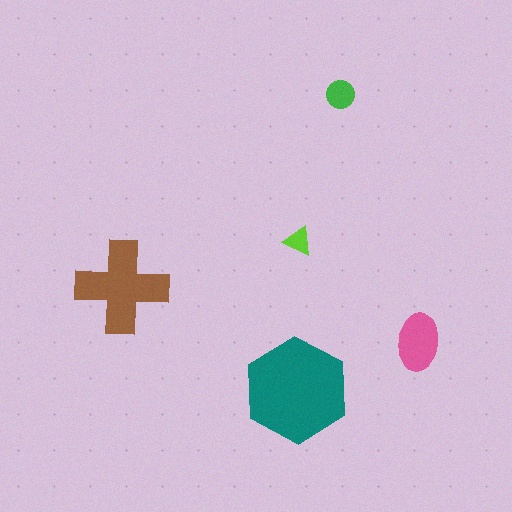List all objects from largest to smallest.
The teal hexagon, the brown cross, the pink ellipse, the green circle, the lime triangle.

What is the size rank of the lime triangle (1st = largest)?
5th.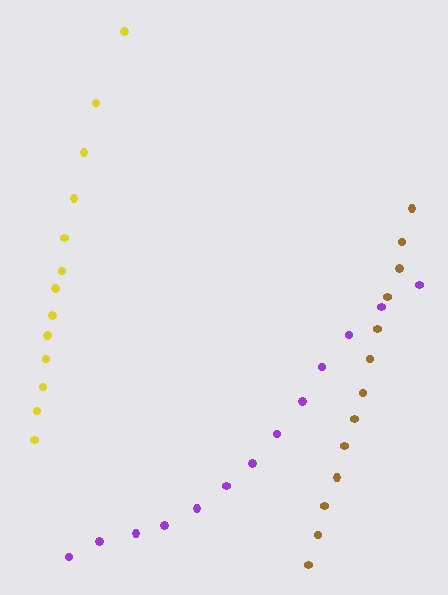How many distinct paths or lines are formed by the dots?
There are 3 distinct paths.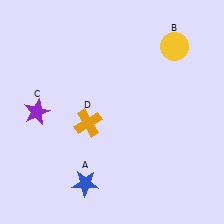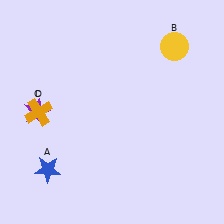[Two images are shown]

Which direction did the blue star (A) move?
The blue star (A) moved left.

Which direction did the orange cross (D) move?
The orange cross (D) moved left.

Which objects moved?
The objects that moved are: the blue star (A), the orange cross (D).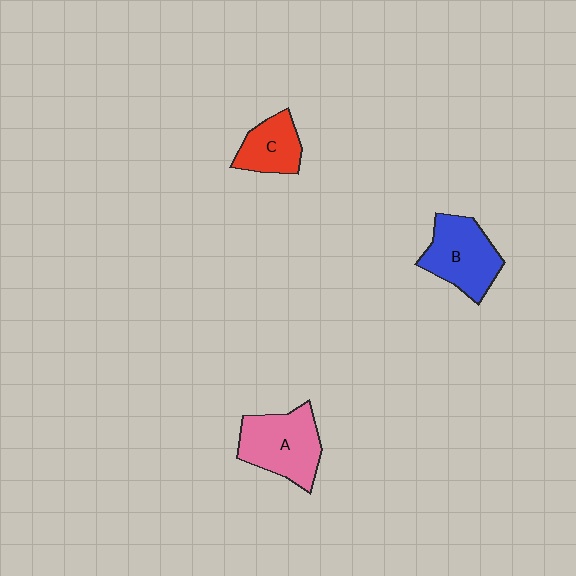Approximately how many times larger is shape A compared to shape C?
Approximately 1.6 times.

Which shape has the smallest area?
Shape C (red).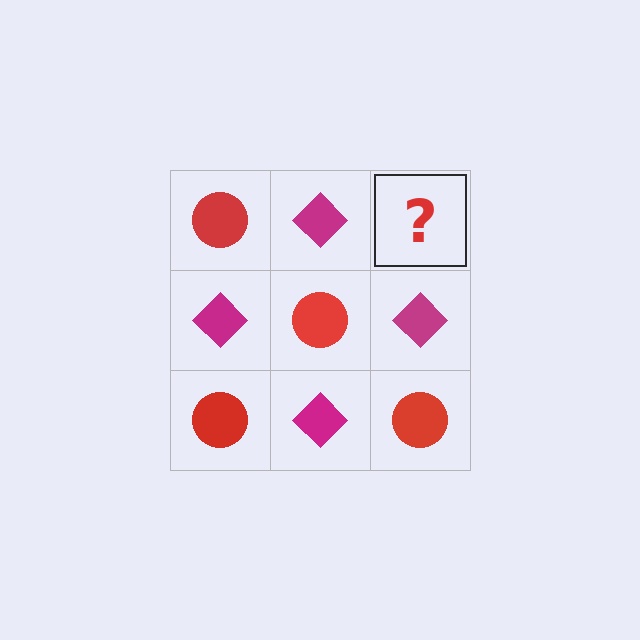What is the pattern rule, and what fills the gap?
The rule is that it alternates red circle and magenta diamond in a checkerboard pattern. The gap should be filled with a red circle.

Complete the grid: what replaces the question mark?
The question mark should be replaced with a red circle.